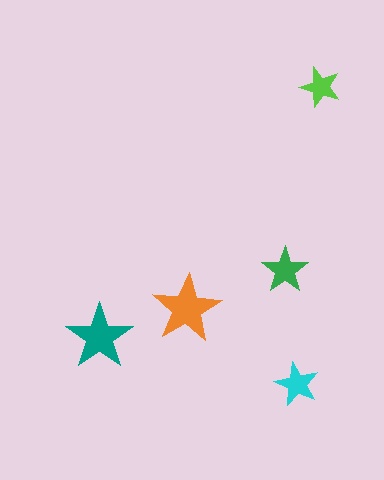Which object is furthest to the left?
The teal star is leftmost.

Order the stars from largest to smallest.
the orange one, the teal one, the green one, the cyan one, the lime one.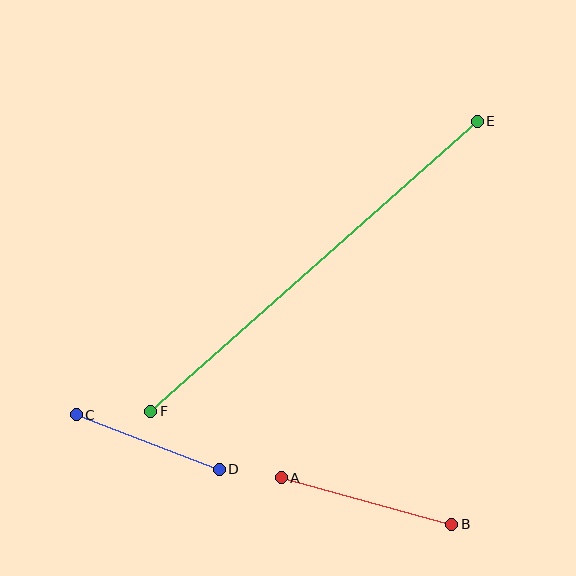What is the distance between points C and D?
The distance is approximately 153 pixels.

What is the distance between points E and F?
The distance is approximately 437 pixels.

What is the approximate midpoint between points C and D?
The midpoint is at approximately (148, 442) pixels.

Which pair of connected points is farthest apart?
Points E and F are farthest apart.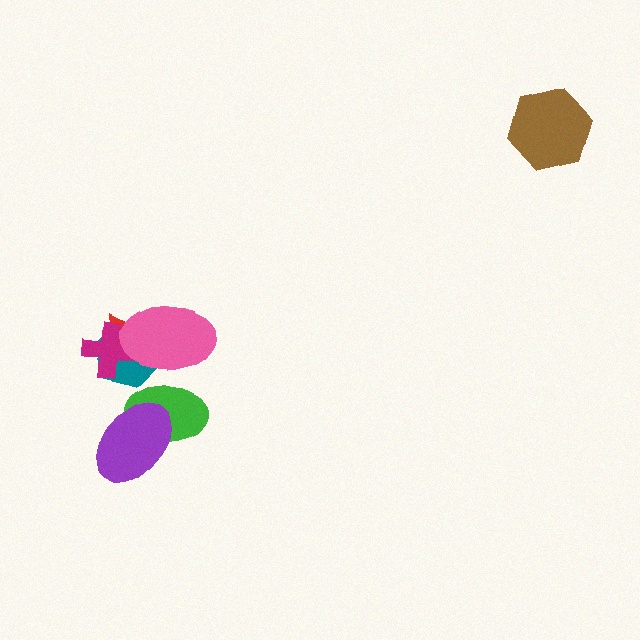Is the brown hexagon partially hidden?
No, no other shape covers it.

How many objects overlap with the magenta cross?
3 objects overlap with the magenta cross.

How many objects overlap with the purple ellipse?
1 object overlaps with the purple ellipse.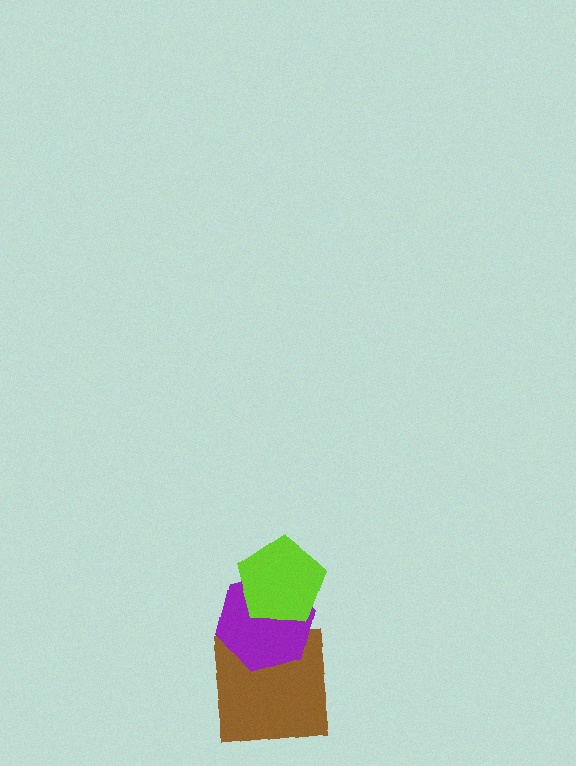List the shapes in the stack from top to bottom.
From top to bottom: the lime pentagon, the purple hexagon, the brown square.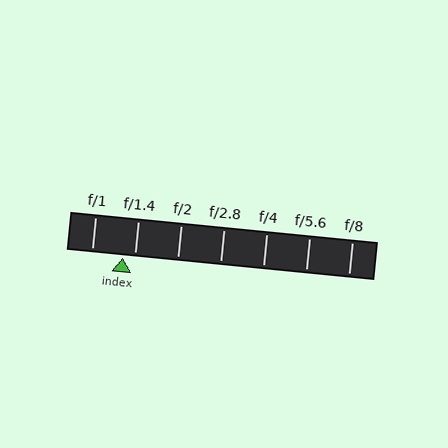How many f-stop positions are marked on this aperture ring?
There are 7 f-stop positions marked.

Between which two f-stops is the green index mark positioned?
The index mark is between f/1 and f/1.4.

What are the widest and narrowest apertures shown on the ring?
The widest aperture shown is f/1 and the narrowest is f/8.